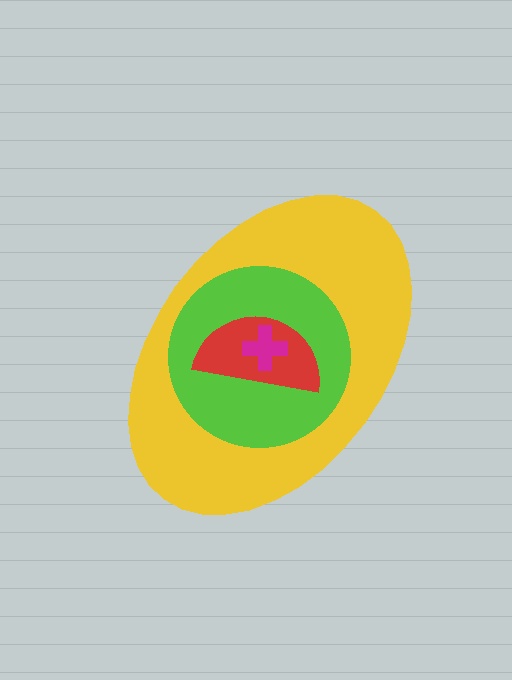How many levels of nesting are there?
4.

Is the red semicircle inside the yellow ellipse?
Yes.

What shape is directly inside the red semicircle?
The magenta cross.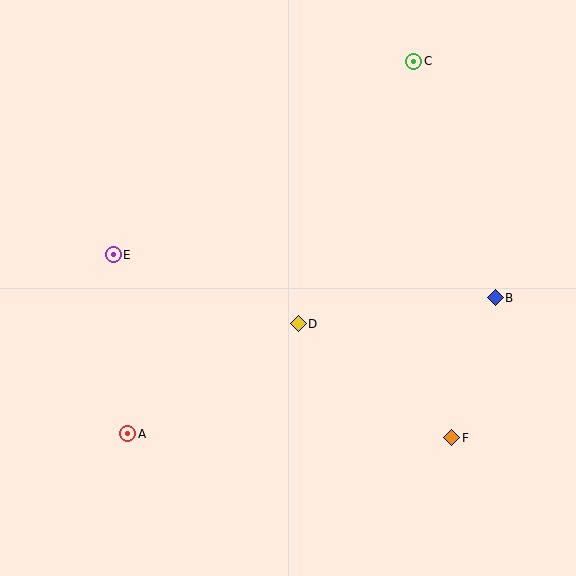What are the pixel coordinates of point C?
Point C is at (414, 61).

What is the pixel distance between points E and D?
The distance between E and D is 197 pixels.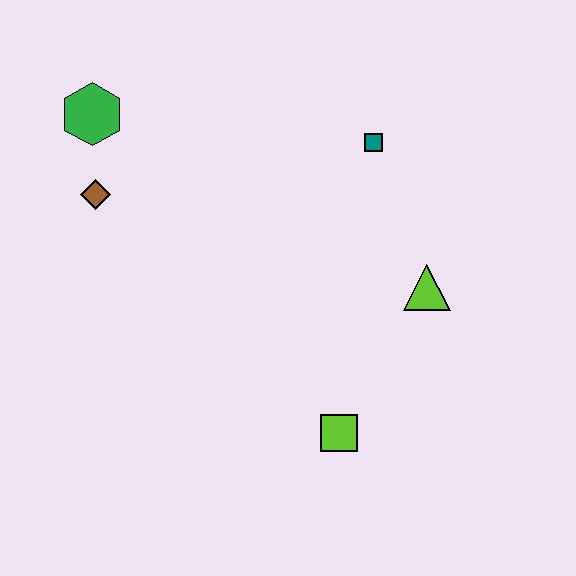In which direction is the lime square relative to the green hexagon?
The lime square is below the green hexagon.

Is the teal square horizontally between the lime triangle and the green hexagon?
Yes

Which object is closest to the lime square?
The lime triangle is closest to the lime square.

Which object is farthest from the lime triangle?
The green hexagon is farthest from the lime triangle.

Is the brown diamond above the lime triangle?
Yes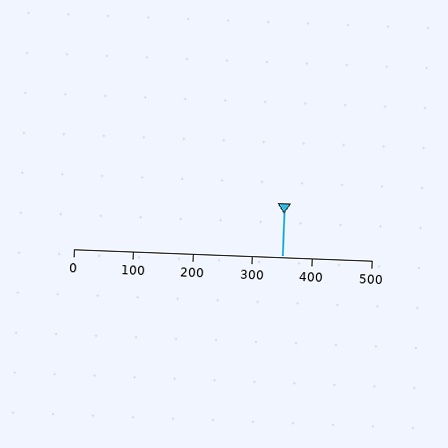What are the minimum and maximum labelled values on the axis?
The axis runs from 0 to 500.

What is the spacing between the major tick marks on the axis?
The major ticks are spaced 100 apart.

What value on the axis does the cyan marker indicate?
The marker indicates approximately 350.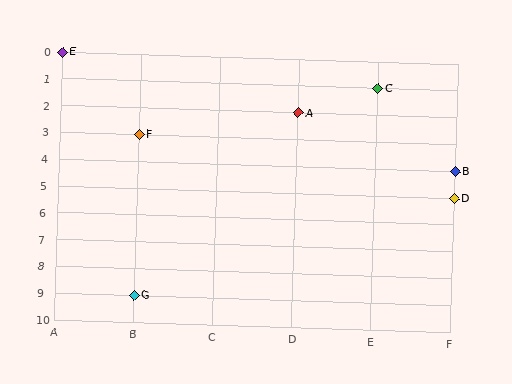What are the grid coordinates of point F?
Point F is at grid coordinates (B, 3).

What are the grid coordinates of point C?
Point C is at grid coordinates (E, 1).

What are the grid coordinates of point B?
Point B is at grid coordinates (F, 4).